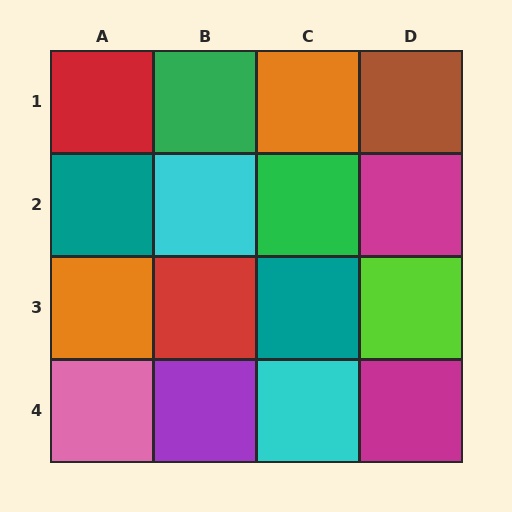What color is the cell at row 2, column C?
Green.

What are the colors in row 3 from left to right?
Orange, red, teal, lime.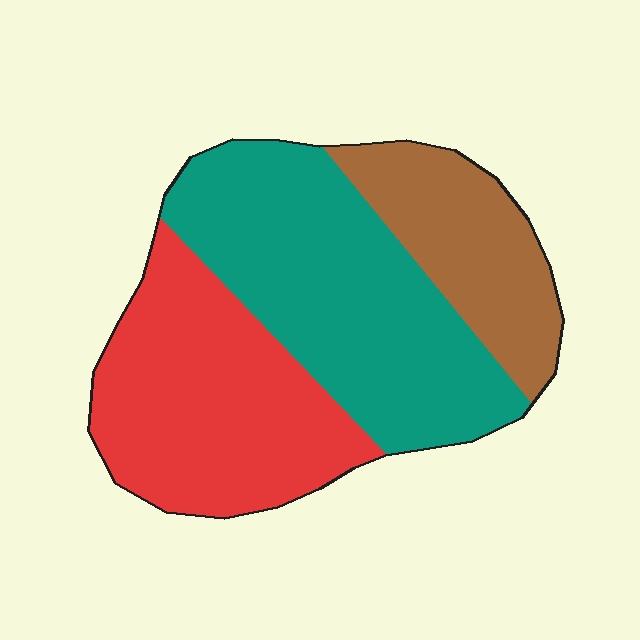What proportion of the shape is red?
Red takes up between a third and a half of the shape.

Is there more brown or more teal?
Teal.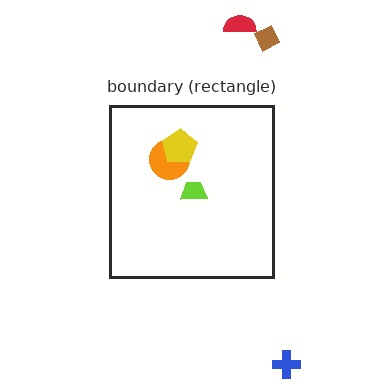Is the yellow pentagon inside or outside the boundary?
Inside.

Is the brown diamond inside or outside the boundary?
Outside.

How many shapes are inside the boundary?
3 inside, 3 outside.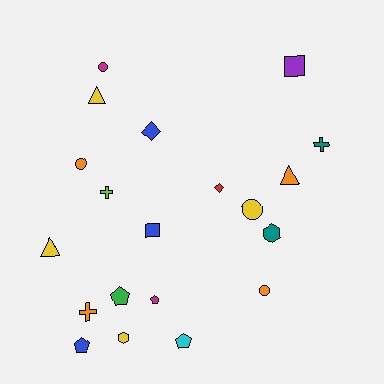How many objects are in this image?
There are 20 objects.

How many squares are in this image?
There are 2 squares.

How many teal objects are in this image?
There are 2 teal objects.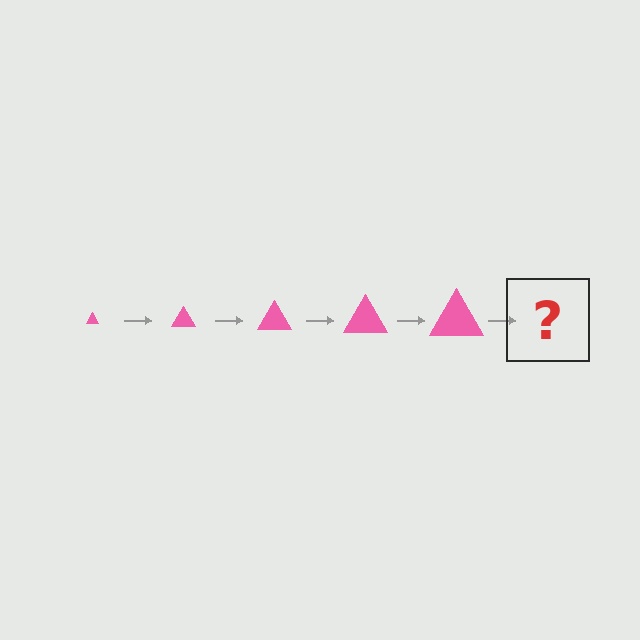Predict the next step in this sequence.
The next step is a pink triangle, larger than the previous one.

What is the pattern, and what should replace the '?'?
The pattern is that the triangle gets progressively larger each step. The '?' should be a pink triangle, larger than the previous one.